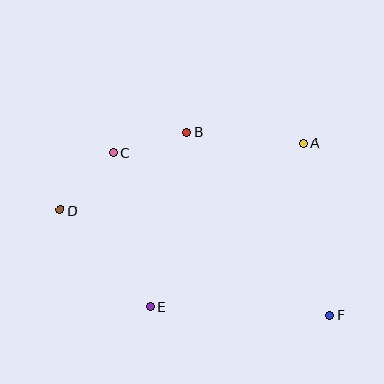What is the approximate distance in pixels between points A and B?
The distance between A and B is approximately 118 pixels.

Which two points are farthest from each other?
Points D and F are farthest from each other.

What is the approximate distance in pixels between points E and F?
The distance between E and F is approximately 179 pixels.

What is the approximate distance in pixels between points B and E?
The distance between B and E is approximately 178 pixels.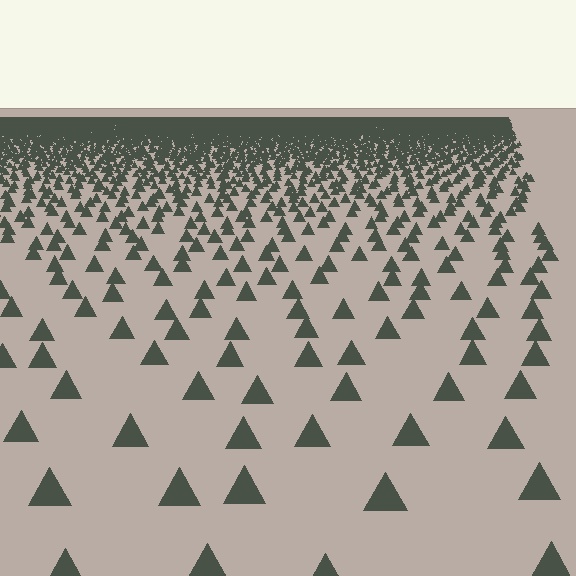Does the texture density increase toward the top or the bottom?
Density increases toward the top.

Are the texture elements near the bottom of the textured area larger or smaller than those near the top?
Larger. Near the bottom, elements are closer to the viewer and appear at a bigger on-screen size.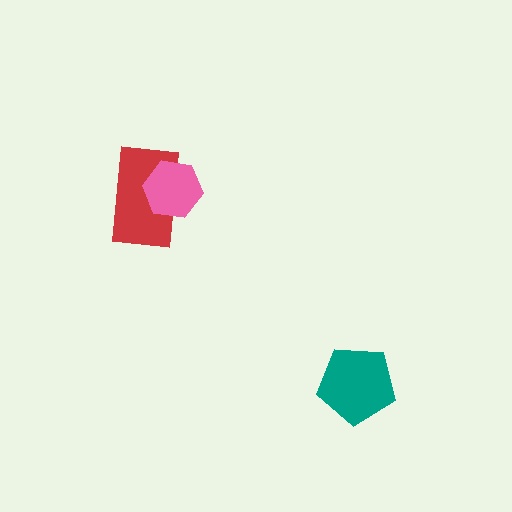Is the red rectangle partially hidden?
Yes, it is partially covered by another shape.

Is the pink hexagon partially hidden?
No, no other shape covers it.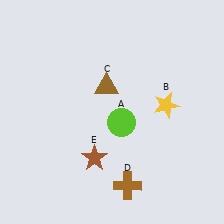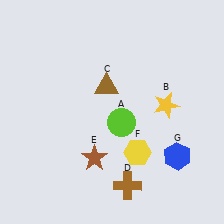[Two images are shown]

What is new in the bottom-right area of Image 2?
A blue hexagon (G) was added in the bottom-right area of Image 2.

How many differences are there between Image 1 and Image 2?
There are 2 differences between the two images.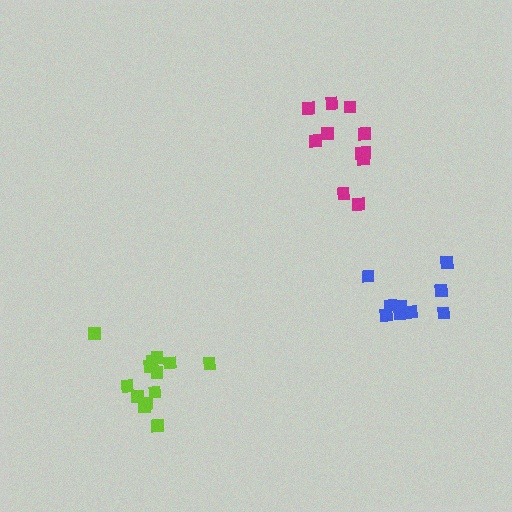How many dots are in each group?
Group 1: 13 dots, Group 2: 11 dots, Group 3: 9 dots (33 total).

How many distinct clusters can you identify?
There are 3 distinct clusters.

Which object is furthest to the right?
The blue cluster is rightmost.